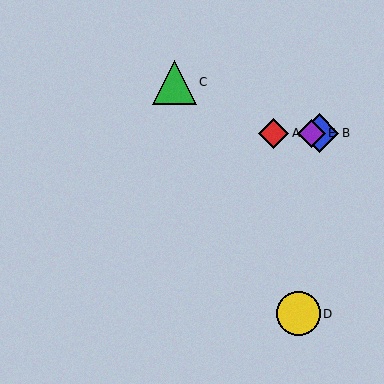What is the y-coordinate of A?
Object A is at y≈133.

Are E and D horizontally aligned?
No, E is at y≈133 and D is at y≈314.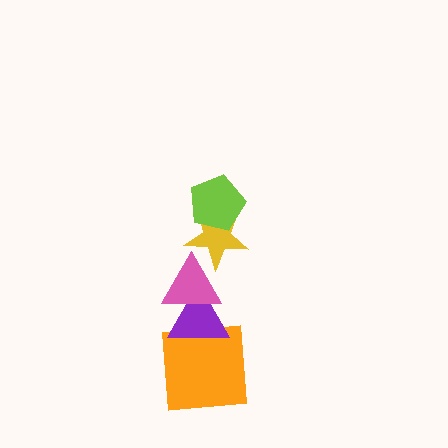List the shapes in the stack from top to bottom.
From top to bottom: the lime pentagon, the yellow star, the pink triangle, the purple triangle, the orange square.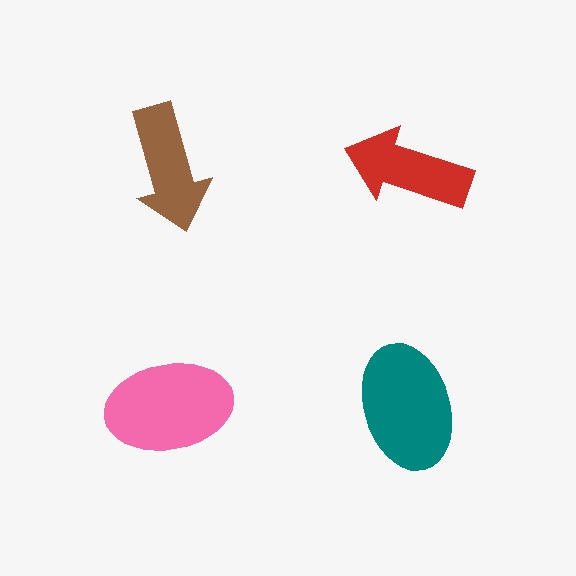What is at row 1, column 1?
A brown arrow.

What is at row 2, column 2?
A teal ellipse.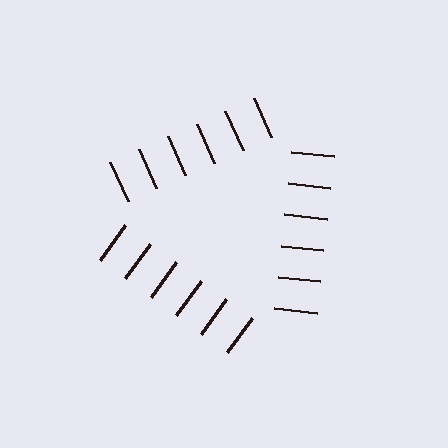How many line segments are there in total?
18 — 6 along each of the 3 edges.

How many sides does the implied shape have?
3 sides — the line-ends trace a triangle.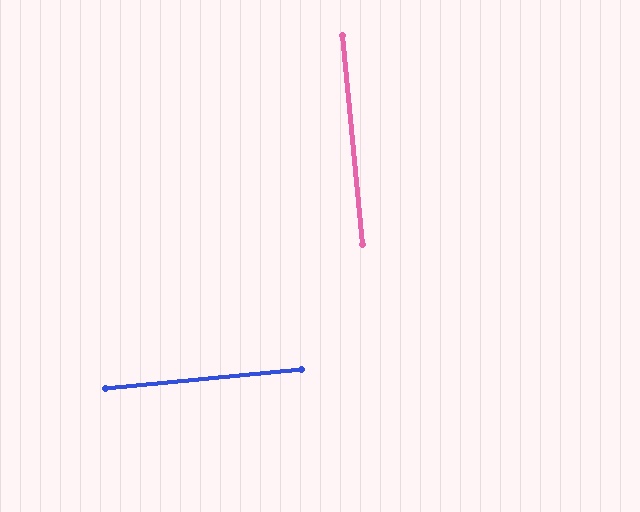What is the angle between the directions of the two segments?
Approximately 90 degrees.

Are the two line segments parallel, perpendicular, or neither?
Perpendicular — they meet at approximately 90°.